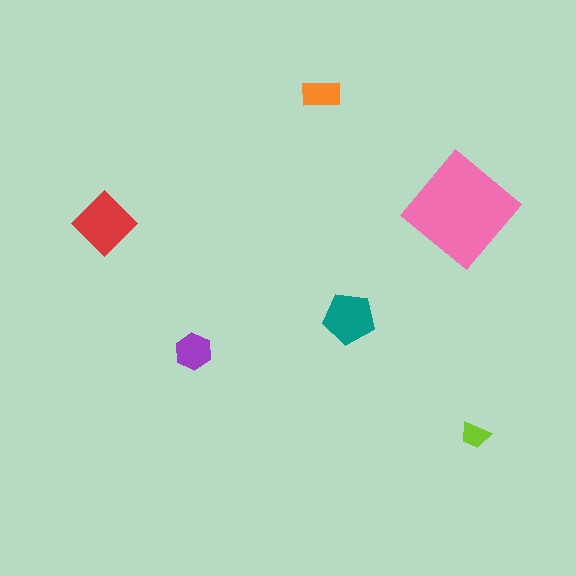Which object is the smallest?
The lime trapezoid.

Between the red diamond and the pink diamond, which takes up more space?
The pink diamond.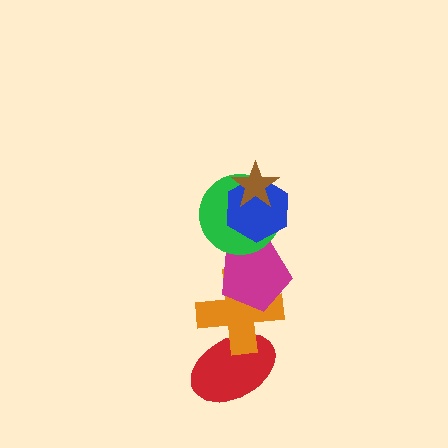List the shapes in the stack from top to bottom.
From top to bottom: the brown star, the blue hexagon, the green circle, the magenta pentagon, the orange cross, the red ellipse.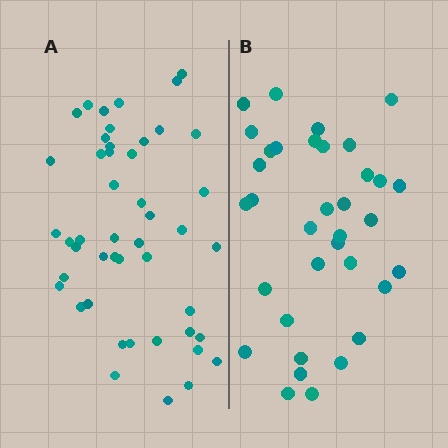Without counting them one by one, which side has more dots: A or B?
Region A (the left region) has more dots.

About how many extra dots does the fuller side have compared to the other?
Region A has roughly 12 or so more dots than region B.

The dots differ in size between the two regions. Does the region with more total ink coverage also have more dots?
No. Region B has more total ink coverage because its dots are larger, but region A actually contains more individual dots. Total area can be misleading — the number of items is what matters here.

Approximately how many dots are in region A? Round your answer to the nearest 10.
About 50 dots. (The exact count is 47, which rounds to 50.)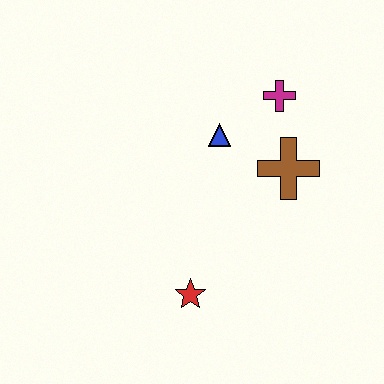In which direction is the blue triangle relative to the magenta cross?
The blue triangle is to the left of the magenta cross.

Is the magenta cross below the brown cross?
No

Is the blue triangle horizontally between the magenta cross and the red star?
Yes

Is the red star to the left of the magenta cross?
Yes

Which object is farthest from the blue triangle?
The red star is farthest from the blue triangle.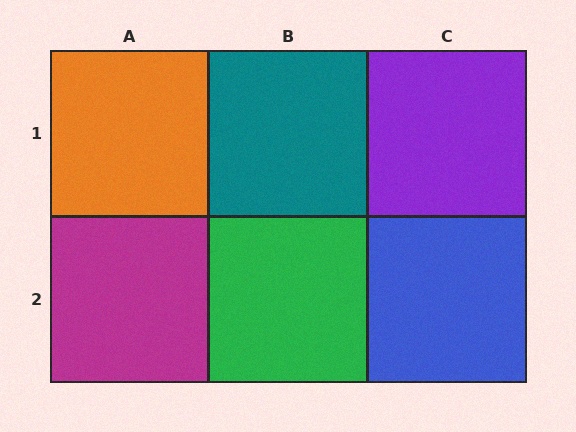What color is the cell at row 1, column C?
Purple.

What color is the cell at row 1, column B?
Teal.